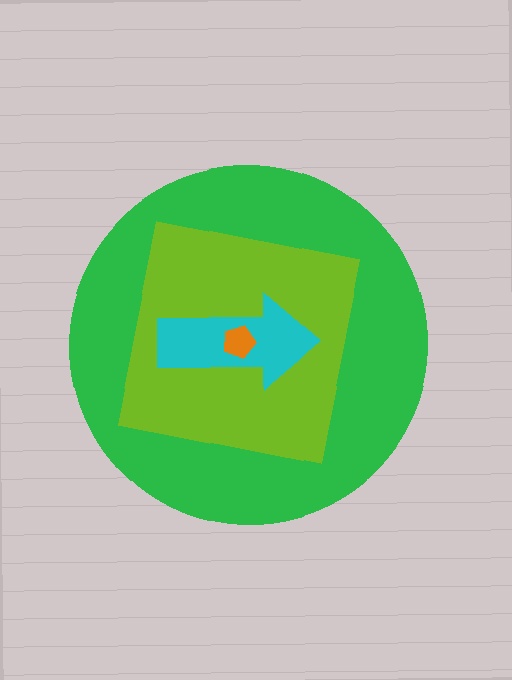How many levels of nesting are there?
4.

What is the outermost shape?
The green circle.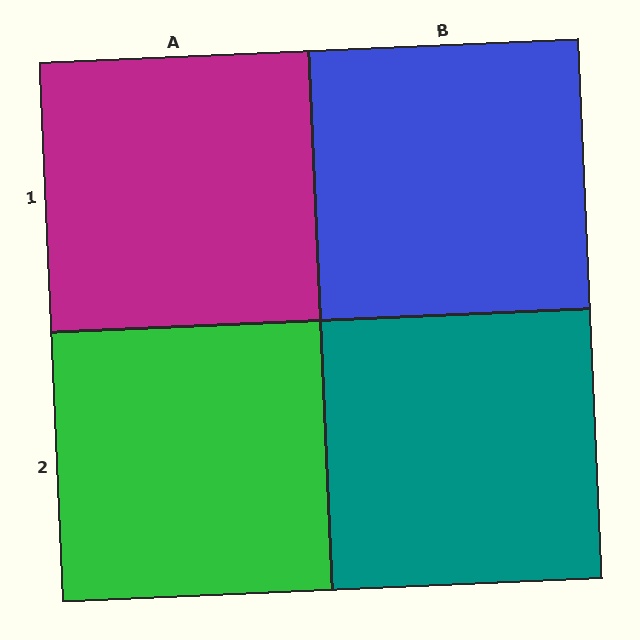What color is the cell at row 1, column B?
Blue.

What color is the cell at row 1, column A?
Magenta.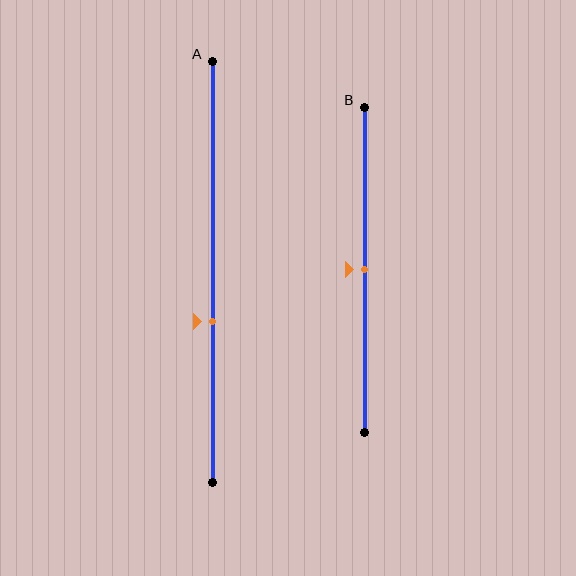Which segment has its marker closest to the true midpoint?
Segment B has its marker closest to the true midpoint.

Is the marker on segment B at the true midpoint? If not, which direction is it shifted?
Yes, the marker on segment B is at the true midpoint.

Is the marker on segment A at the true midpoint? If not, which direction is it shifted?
No, the marker on segment A is shifted downward by about 12% of the segment length.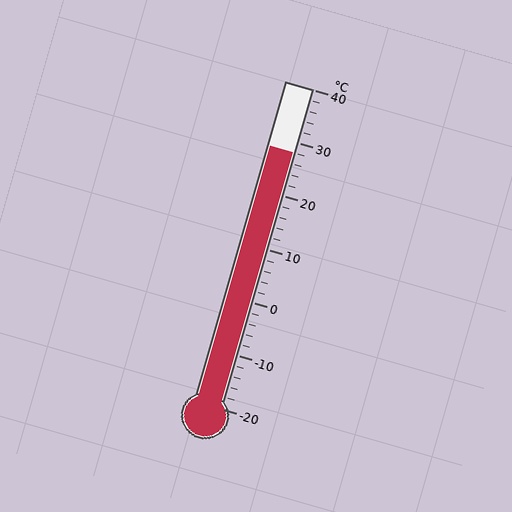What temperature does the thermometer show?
The thermometer shows approximately 28°C.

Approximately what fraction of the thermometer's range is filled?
The thermometer is filled to approximately 80% of its range.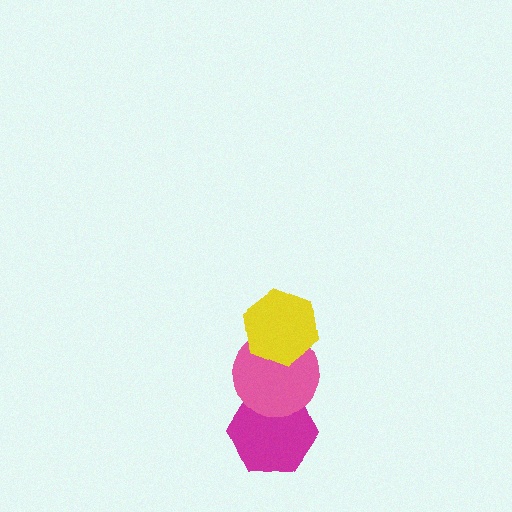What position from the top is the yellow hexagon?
The yellow hexagon is 1st from the top.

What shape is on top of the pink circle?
The yellow hexagon is on top of the pink circle.